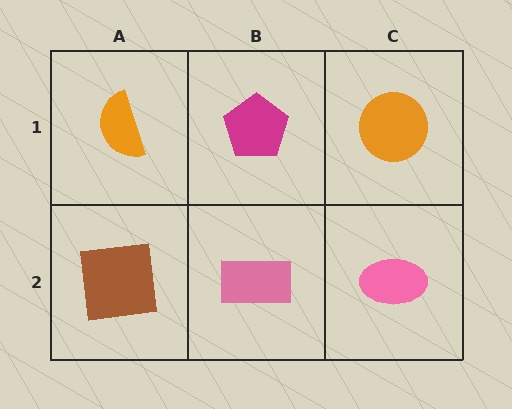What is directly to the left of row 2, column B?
A brown square.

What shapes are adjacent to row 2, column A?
An orange semicircle (row 1, column A), a pink rectangle (row 2, column B).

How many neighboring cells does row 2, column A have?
2.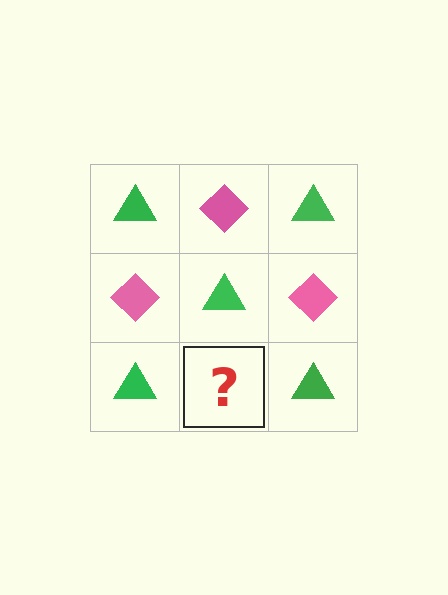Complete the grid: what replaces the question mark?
The question mark should be replaced with a pink diamond.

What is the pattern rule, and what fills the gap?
The rule is that it alternates green triangle and pink diamond in a checkerboard pattern. The gap should be filled with a pink diamond.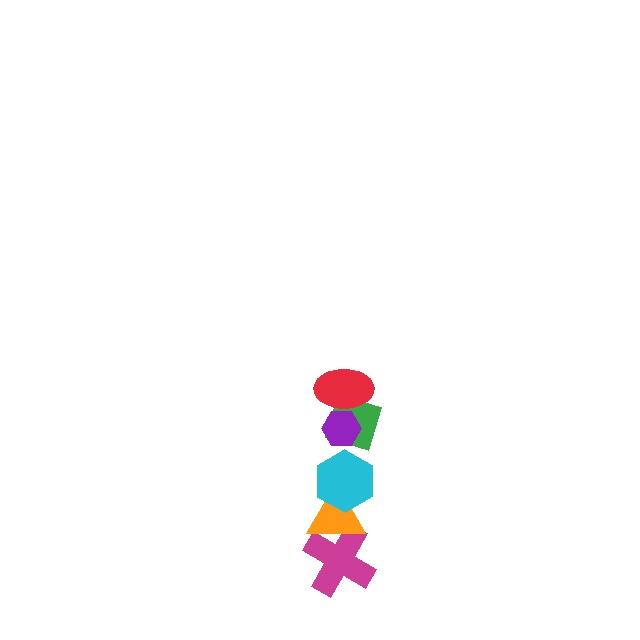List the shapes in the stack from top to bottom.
From top to bottom: the purple hexagon, the red ellipse, the green diamond, the cyan hexagon, the orange triangle, the magenta cross.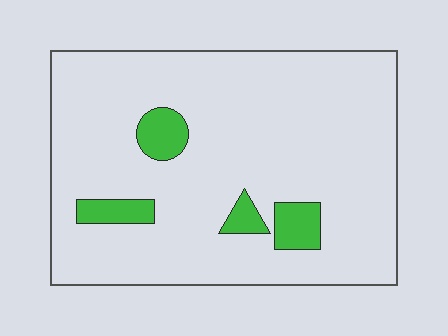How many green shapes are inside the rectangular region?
4.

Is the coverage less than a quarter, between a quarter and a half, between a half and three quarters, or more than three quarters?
Less than a quarter.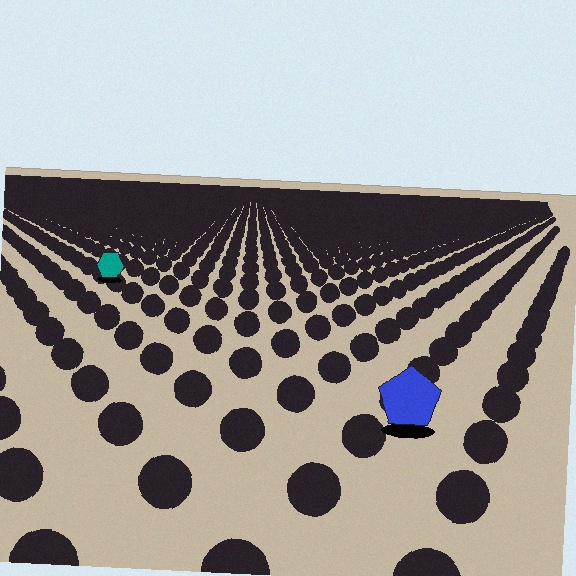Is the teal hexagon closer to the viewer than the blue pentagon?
No. The blue pentagon is closer — you can tell from the texture gradient: the ground texture is coarser near it.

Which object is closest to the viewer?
The blue pentagon is closest. The texture marks near it are larger and more spread out.